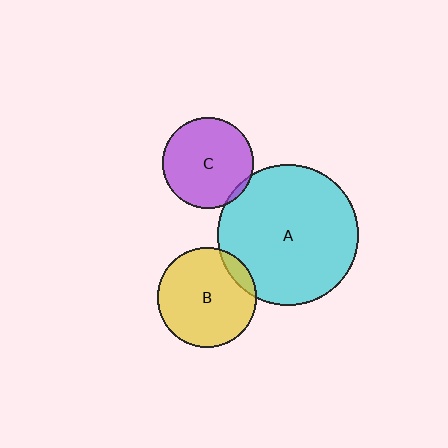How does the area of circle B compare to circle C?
Approximately 1.2 times.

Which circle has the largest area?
Circle A (cyan).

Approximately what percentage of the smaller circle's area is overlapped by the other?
Approximately 5%.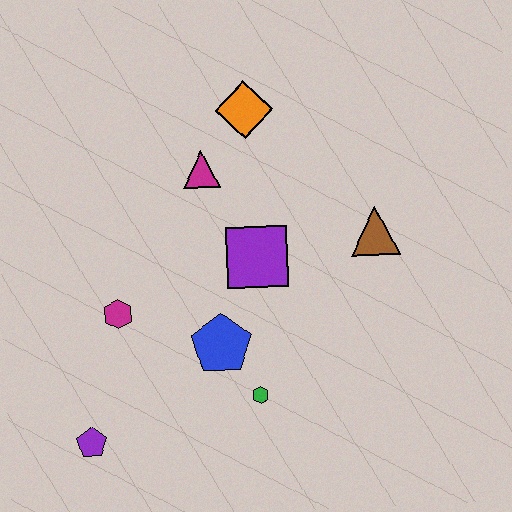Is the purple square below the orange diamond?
Yes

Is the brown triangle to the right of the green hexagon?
Yes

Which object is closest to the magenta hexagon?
The blue pentagon is closest to the magenta hexagon.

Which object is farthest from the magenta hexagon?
The brown triangle is farthest from the magenta hexagon.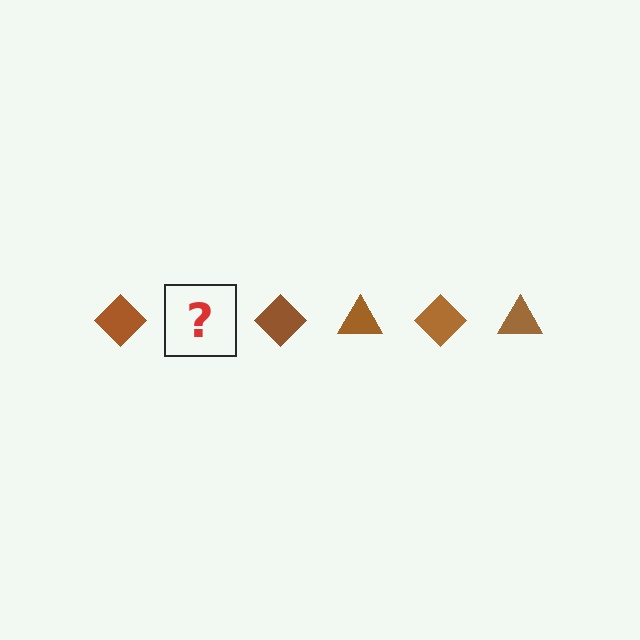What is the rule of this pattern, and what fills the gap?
The rule is that the pattern cycles through diamond, triangle shapes in brown. The gap should be filled with a brown triangle.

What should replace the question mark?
The question mark should be replaced with a brown triangle.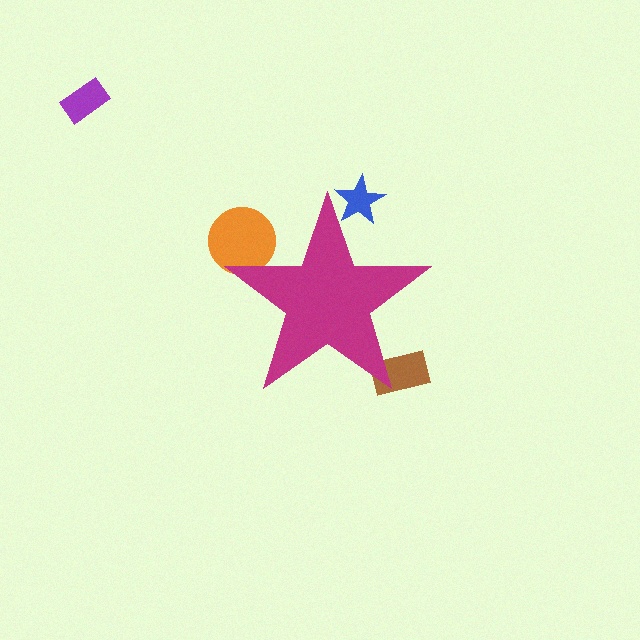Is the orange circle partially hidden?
Yes, the orange circle is partially hidden behind the magenta star.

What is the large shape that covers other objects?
A magenta star.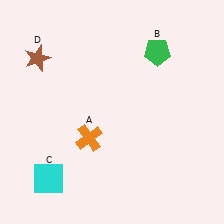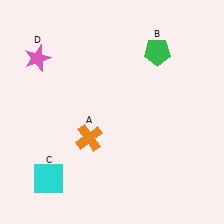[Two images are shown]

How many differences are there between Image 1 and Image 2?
There is 1 difference between the two images.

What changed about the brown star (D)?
In Image 1, D is brown. In Image 2, it changed to pink.